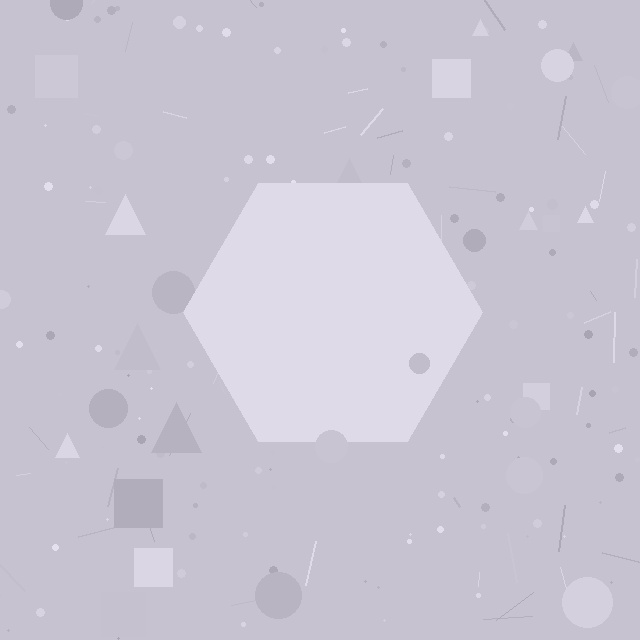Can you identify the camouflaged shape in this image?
The camouflaged shape is a hexagon.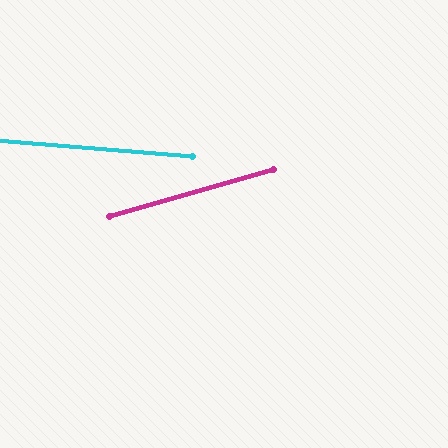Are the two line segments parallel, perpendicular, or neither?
Neither parallel nor perpendicular — they differ by about 21°.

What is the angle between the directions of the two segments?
Approximately 21 degrees.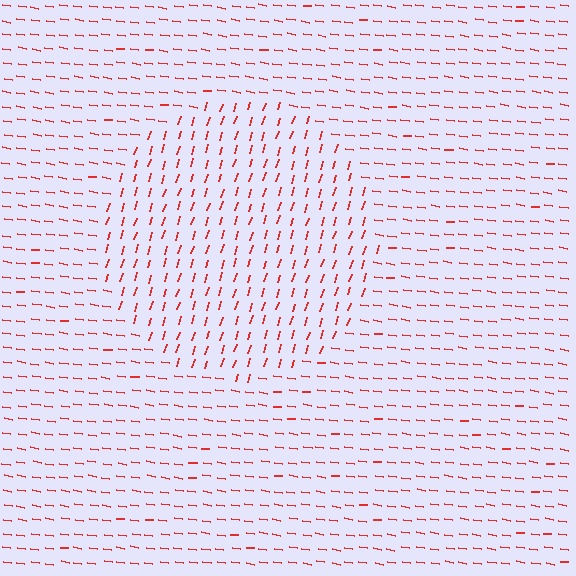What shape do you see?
I see a circle.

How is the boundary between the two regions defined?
The boundary is defined purely by a change in line orientation (approximately 81 degrees difference). All lines are the same color and thickness.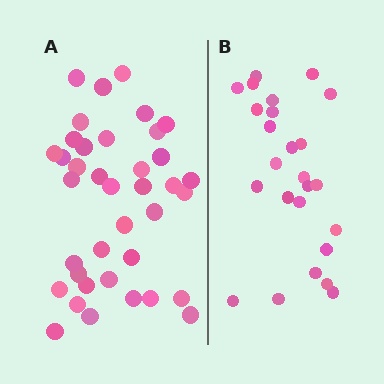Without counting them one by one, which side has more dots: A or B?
Region A (the left region) has more dots.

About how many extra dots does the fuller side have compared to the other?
Region A has approximately 15 more dots than region B.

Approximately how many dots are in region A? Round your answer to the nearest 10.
About 40 dots. (The exact count is 38, which rounds to 40.)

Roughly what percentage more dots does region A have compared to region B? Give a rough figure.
About 50% more.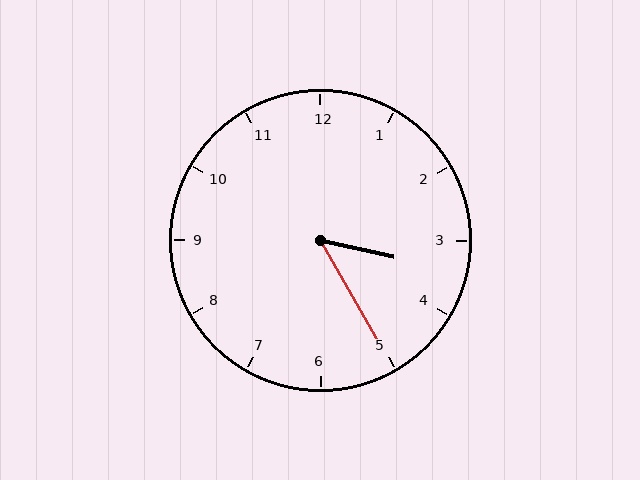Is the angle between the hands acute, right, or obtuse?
It is acute.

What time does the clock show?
3:25.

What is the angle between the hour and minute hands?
Approximately 48 degrees.